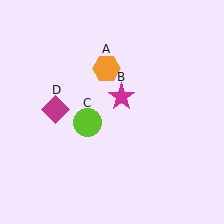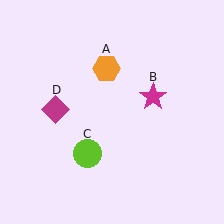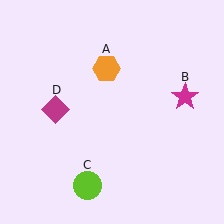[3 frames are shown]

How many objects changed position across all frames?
2 objects changed position: magenta star (object B), lime circle (object C).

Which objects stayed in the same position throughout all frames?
Orange hexagon (object A) and magenta diamond (object D) remained stationary.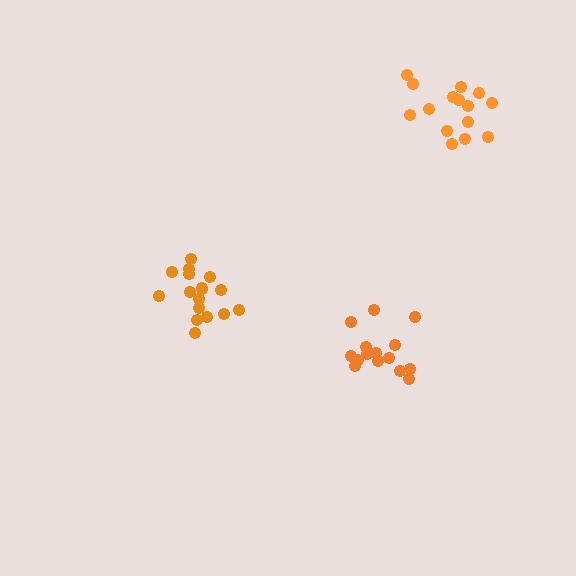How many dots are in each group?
Group 1: 16 dots, Group 2: 16 dots, Group 3: 15 dots (47 total).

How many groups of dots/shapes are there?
There are 3 groups.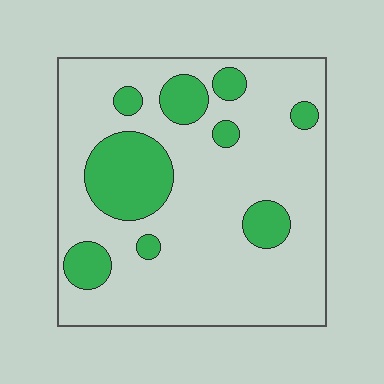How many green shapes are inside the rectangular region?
9.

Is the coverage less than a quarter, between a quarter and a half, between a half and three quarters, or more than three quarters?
Less than a quarter.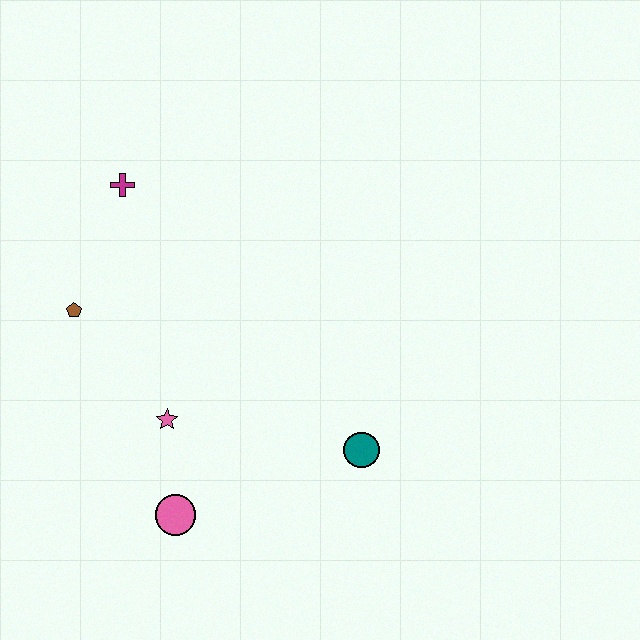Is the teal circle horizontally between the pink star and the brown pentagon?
No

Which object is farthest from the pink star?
The magenta cross is farthest from the pink star.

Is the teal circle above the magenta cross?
No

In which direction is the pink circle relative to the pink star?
The pink circle is below the pink star.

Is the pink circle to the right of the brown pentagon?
Yes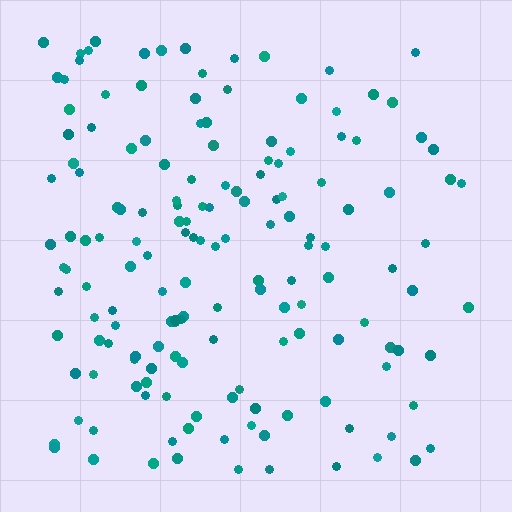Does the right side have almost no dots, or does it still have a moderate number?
Still a moderate number, just noticeably fewer than the left.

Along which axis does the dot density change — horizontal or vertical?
Horizontal.